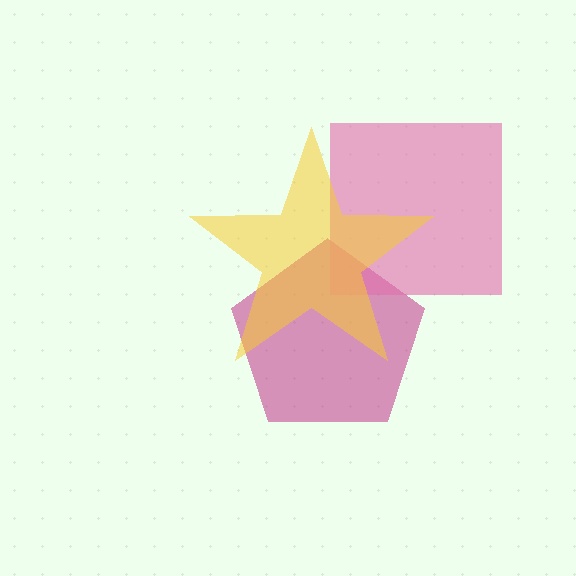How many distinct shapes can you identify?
There are 3 distinct shapes: a magenta pentagon, a pink square, a yellow star.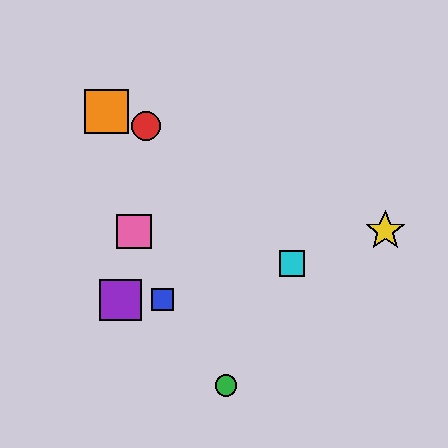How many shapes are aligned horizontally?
2 shapes (the blue square, the purple square) are aligned horizontally.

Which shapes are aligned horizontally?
The blue square, the purple square are aligned horizontally.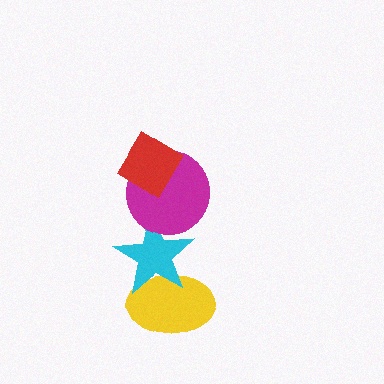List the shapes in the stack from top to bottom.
From top to bottom: the red diamond, the magenta circle, the cyan star, the yellow ellipse.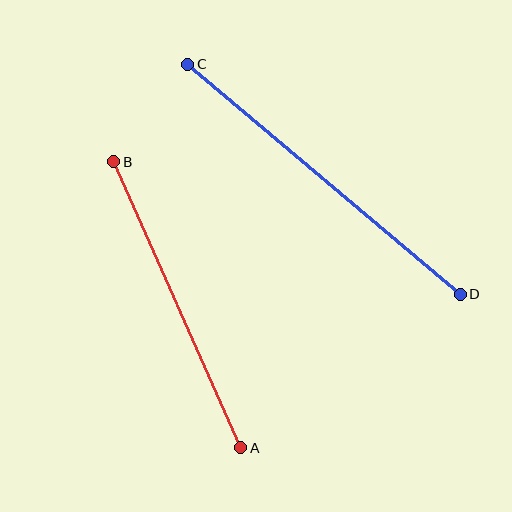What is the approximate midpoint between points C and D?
The midpoint is at approximately (324, 179) pixels.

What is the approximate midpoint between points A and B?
The midpoint is at approximately (177, 305) pixels.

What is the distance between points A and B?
The distance is approximately 313 pixels.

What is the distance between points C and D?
The distance is approximately 357 pixels.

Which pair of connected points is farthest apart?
Points C and D are farthest apart.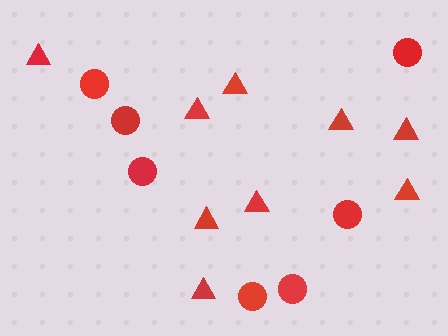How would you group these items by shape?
There are 2 groups: one group of triangles (9) and one group of circles (7).